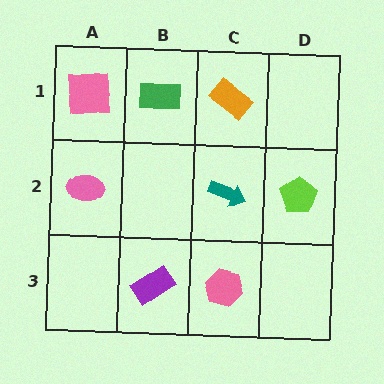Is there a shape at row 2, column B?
No, that cell is empty.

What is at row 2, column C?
A teal arrow.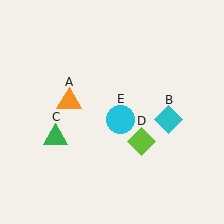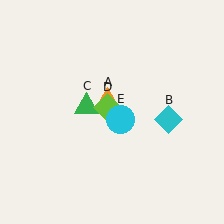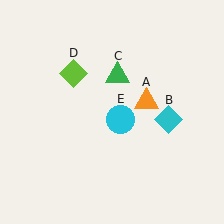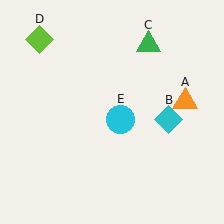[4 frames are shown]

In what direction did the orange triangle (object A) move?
The orange triangle (object A) moved right.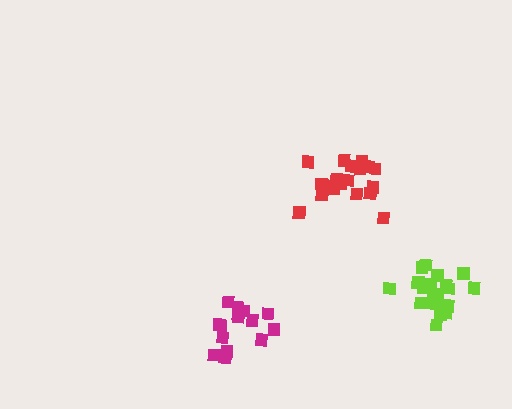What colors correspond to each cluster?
The clusters are colored: magenta, red, lime.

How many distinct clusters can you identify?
There are 3 distinct clusters.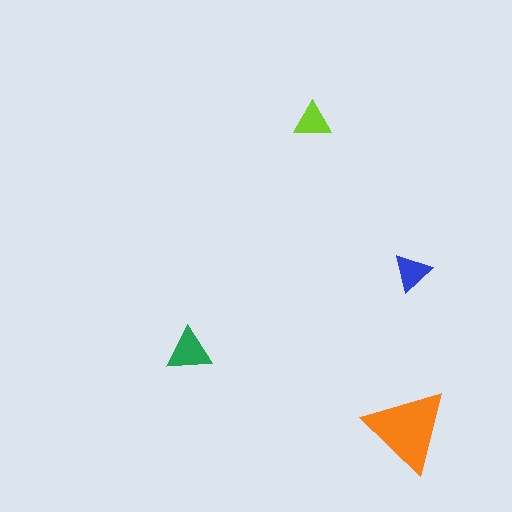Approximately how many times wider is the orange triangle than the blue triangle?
About 2 times wider.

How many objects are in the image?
There are 4 objects in the image.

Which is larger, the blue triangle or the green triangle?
The green one.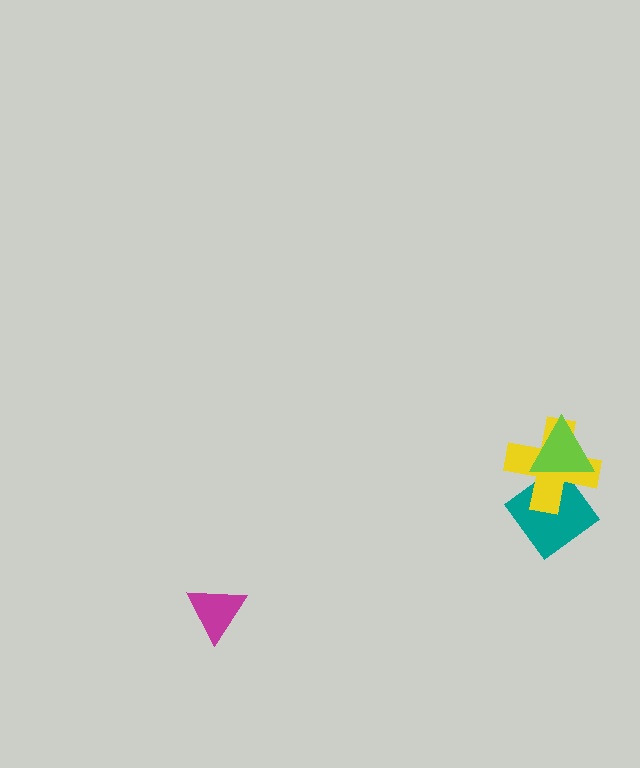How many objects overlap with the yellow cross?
2 objects overlap with the yellow cross.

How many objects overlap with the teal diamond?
2 objects overlap with the teal diamond.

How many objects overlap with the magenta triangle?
0 objects overlap with the magenta triangle.